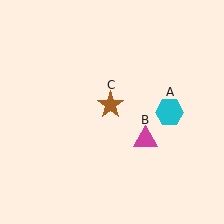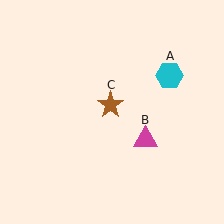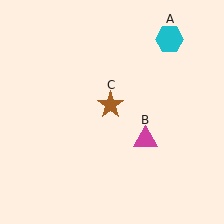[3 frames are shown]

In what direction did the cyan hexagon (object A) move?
The cyan hexagon (object A) moved up.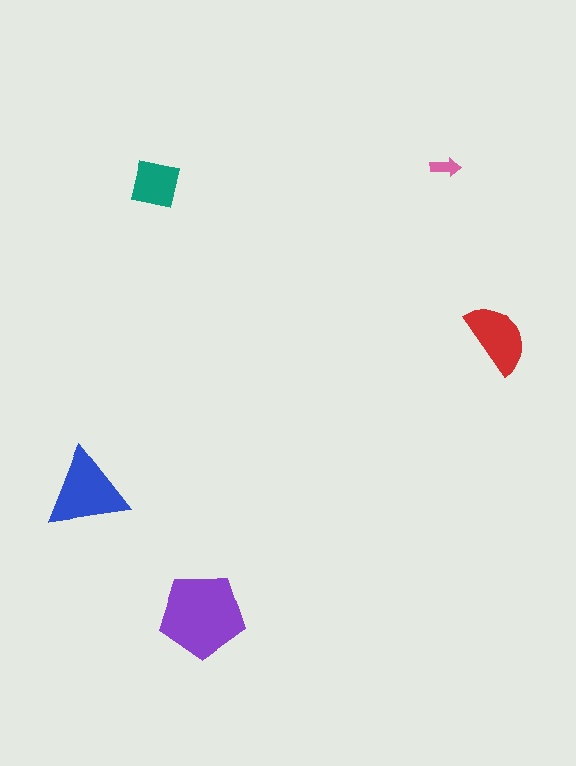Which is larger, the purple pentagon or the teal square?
The purple pentagon.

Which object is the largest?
The purple pentagon.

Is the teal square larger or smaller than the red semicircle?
Smaller.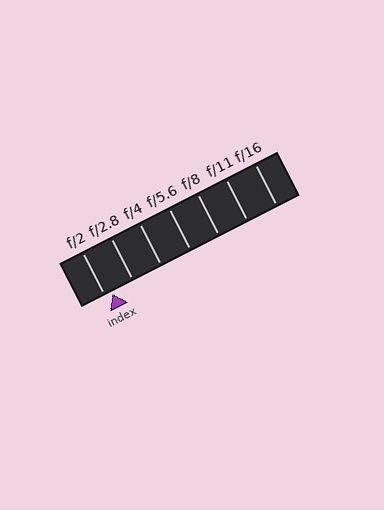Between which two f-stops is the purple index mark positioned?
The index mark is between f/2 and f/2.8.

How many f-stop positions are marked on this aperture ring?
There are 7 f-stop positions marked.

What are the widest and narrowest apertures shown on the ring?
The widest aperture shown is f/2 and the narrowest is f/16.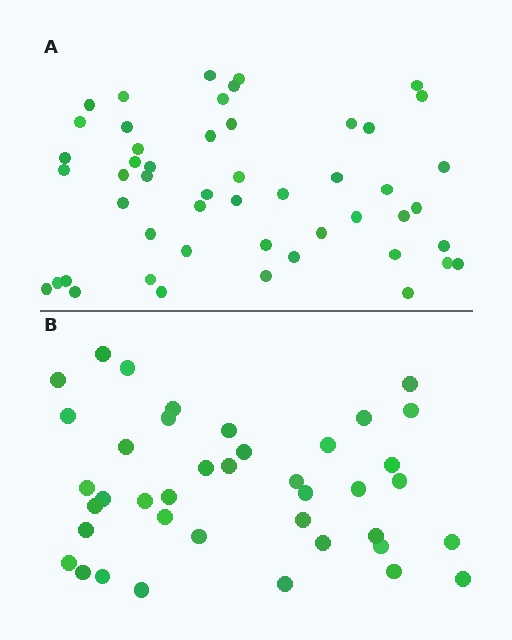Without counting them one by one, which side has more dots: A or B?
Region A (the top region) has more dots.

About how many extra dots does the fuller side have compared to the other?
Region A has roughly 10 or so more dots than region B.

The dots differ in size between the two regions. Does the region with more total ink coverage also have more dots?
No. Region B has more total ink coverage because its dots are larger, but region A actually contains more individual dots. Total area can be misleading — the number of items is what matters here.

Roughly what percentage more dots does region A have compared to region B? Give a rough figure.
About 25% more.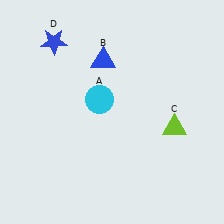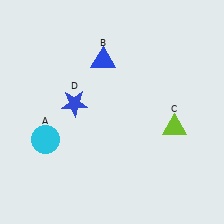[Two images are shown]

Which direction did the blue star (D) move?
The blue star (D) moved down.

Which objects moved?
The objects that moved are: the cyan circle (A), the blue star (D).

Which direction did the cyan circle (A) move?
The cyan circle (A) moved left.